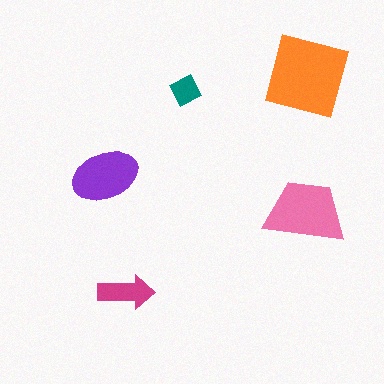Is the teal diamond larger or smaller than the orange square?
Smaller.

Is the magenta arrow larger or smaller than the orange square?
Smaller.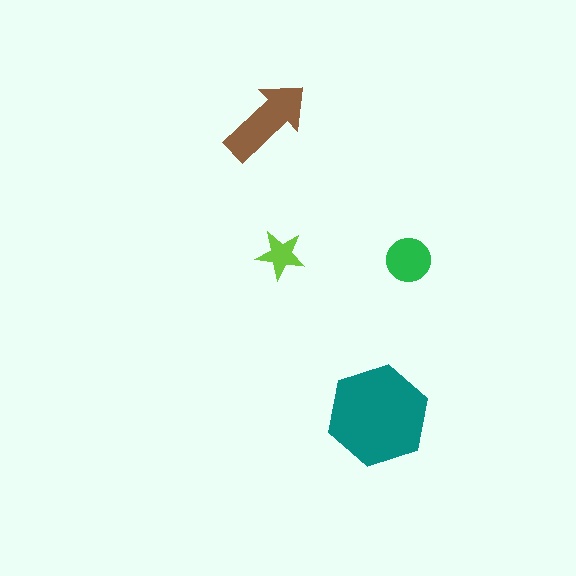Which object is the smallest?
The lime star.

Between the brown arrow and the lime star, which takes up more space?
The brown arrow.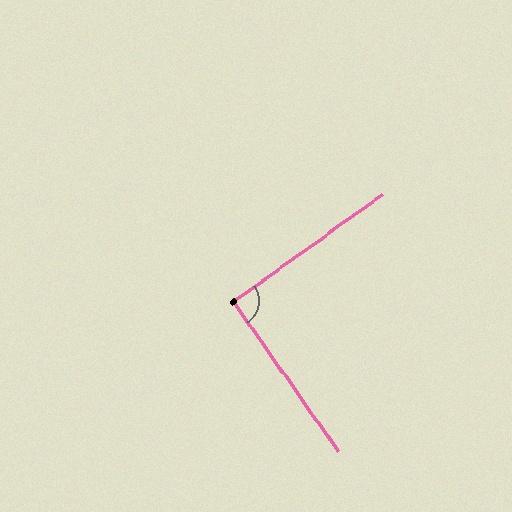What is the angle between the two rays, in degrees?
Approximately 90 degrees.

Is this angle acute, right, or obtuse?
It is approximately a right angle.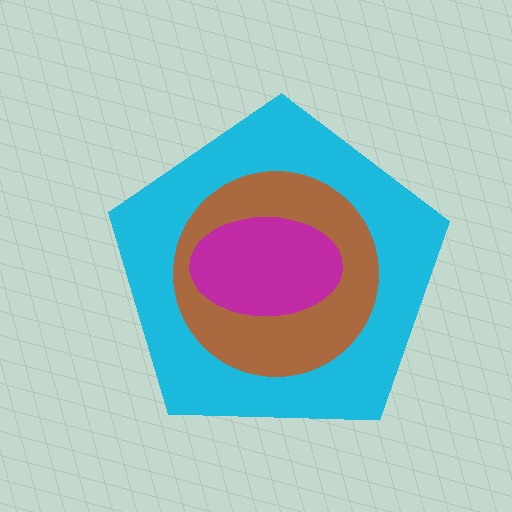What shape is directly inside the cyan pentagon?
The brown circle.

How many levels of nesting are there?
3.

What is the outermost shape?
The cyan pentagon.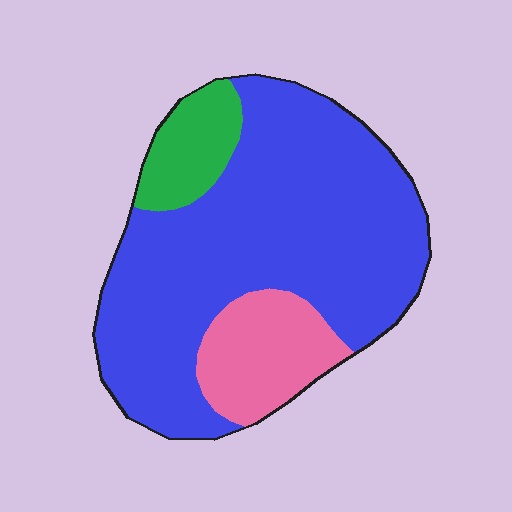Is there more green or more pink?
Pink.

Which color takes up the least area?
Green, at roughly 10%.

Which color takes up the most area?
Blue, at roughly 75%.